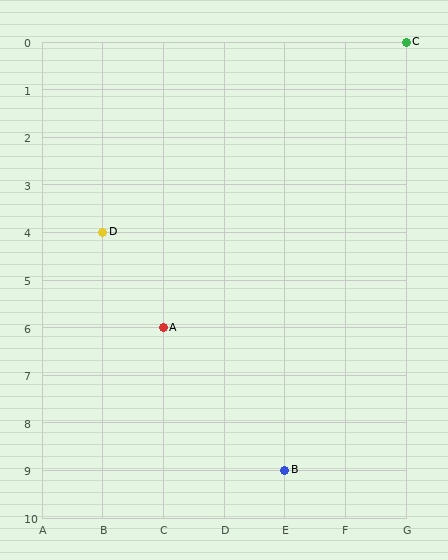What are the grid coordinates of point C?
Point C is at grid coordinates (G, 0).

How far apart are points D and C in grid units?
Points D and C are 5 columns and 4 rows apart (about 6.4 grid units diagonally).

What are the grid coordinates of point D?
Point D is at grid coordinates (B, 4).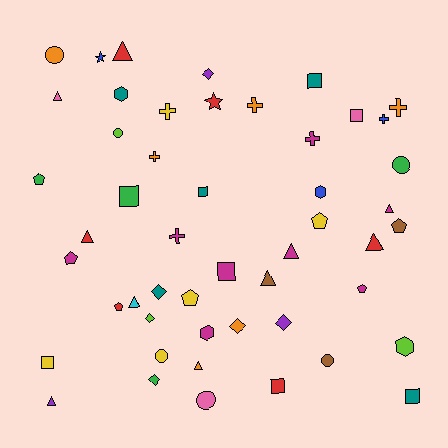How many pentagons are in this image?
There are 7 pentagons.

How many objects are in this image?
There are 50 objects.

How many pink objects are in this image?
There are 3 pink objects.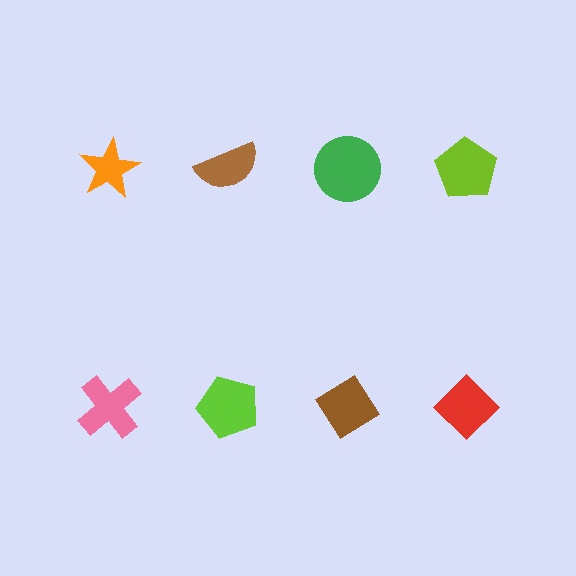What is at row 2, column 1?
A pink cross.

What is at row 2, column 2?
A lime pentagon.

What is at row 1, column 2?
A brown semicircle.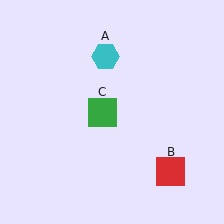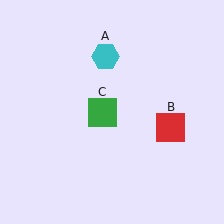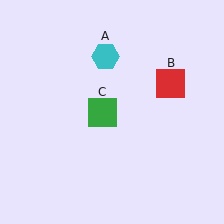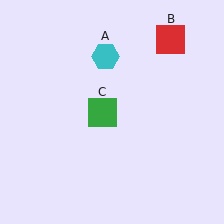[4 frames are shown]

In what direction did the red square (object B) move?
The red square (object B) moved up.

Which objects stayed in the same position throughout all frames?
Cyan hexagon (object A) and green square (object C) remained stationary.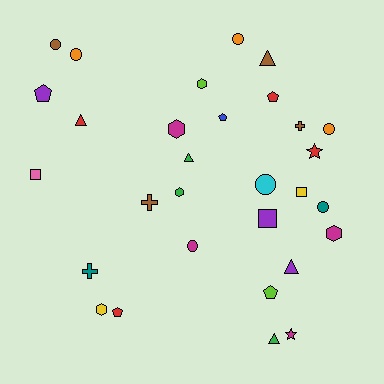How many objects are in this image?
There are 30 objects.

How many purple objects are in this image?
There are 3 purple objects.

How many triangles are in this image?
There are 5 triangles.